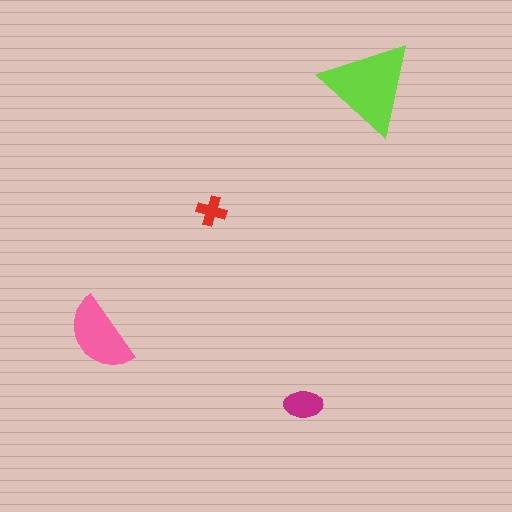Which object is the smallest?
The red cross.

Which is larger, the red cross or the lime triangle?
The lime triangle.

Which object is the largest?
The lime triangle.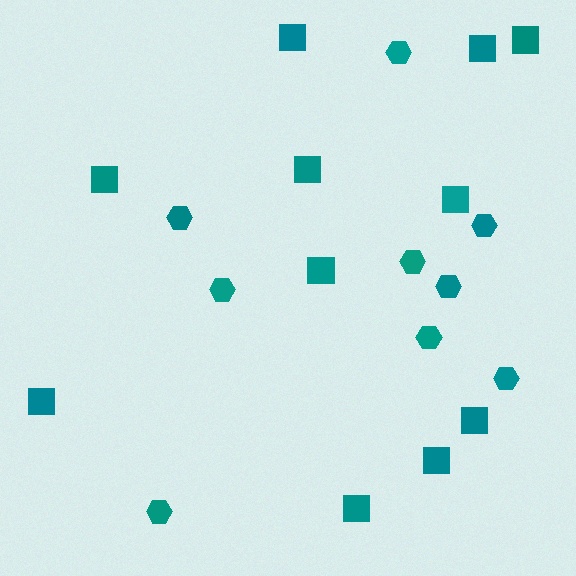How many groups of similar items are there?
There are 2 groups: one group of squares (11) and one group of hexagons (9).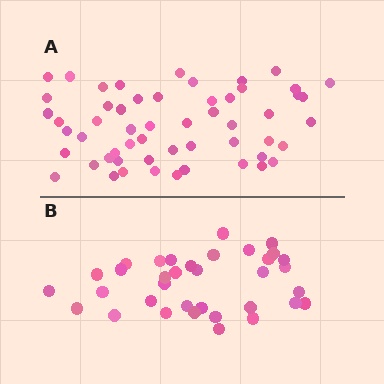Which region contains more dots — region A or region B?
Region A (the top region) has more dots.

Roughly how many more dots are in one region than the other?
Region A has approximately 20 more dots than region B.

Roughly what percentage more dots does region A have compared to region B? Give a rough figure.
About 55% more.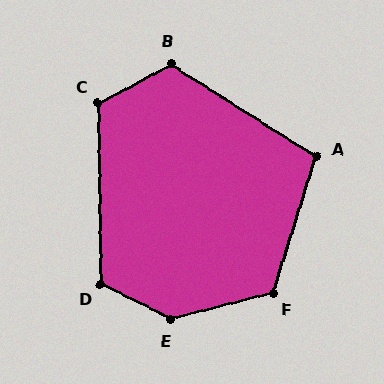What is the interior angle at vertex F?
Approximately 122 degrees (obtuse).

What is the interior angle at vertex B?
Approximately 120 degrees (obtuse).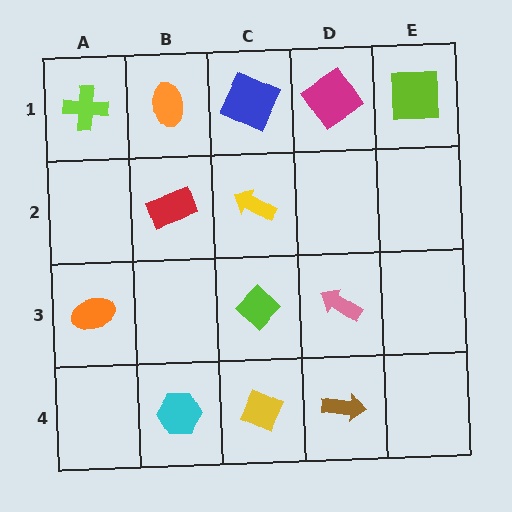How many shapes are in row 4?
3 shapes.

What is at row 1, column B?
An orange ellipse.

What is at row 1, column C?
A blue square.